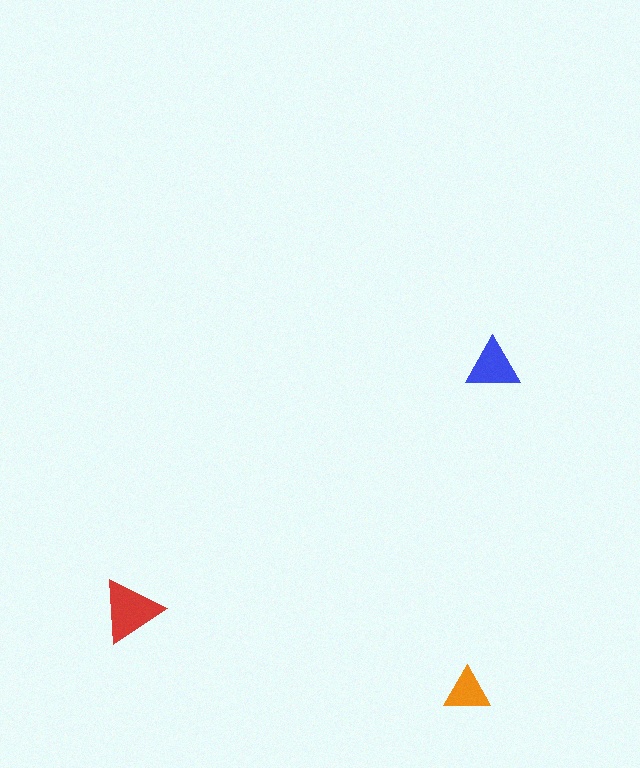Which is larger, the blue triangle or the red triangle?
The red one.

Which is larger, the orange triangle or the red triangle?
The red one.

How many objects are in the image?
There are 3 objects in the image.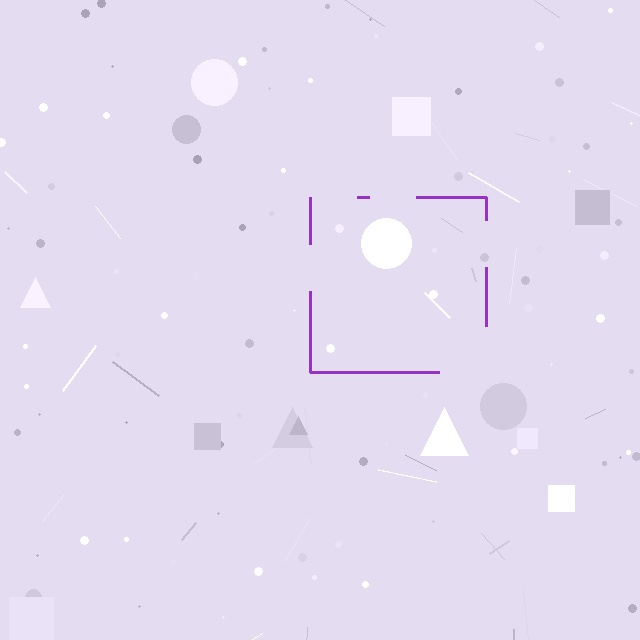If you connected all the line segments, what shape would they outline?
They would outline a square.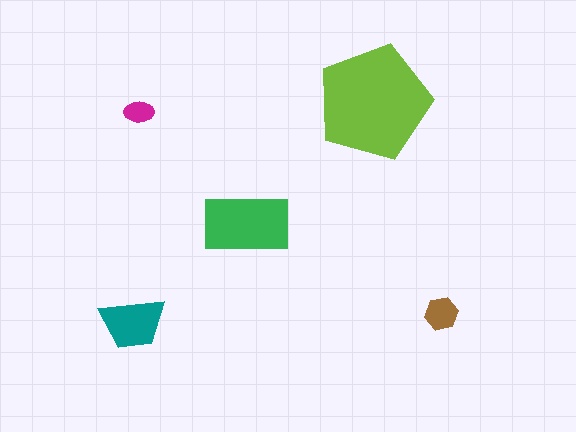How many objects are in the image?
There are 5 objects in the image.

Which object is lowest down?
The teal trapezoid is bottommost.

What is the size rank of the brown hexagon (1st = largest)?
4th.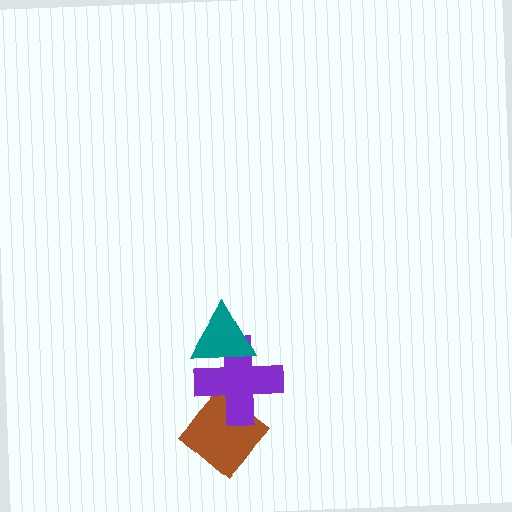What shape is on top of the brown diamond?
The purple cross is on top of the brown diamond.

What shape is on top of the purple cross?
The teal triangle is on top of the purple cross.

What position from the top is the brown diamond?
The brown diamond is 3rd from the top.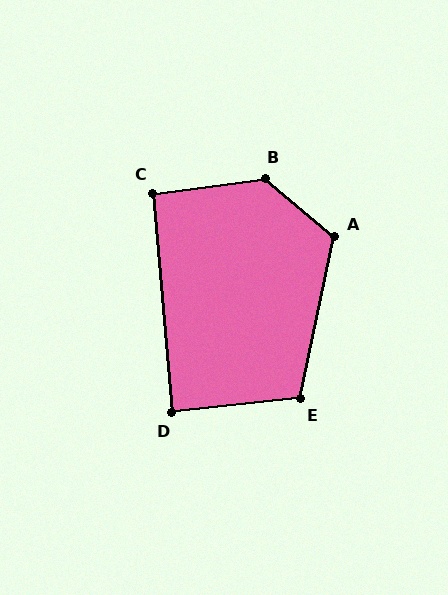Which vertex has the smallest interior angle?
D, at approximately 89 degrees.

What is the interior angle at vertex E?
Approximately 108 degrees (obtuse).